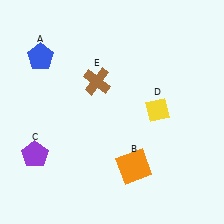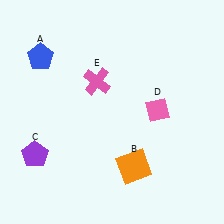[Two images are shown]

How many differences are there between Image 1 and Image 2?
There are 2 differences between the two images.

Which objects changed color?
D changed from yellow to pink. E changed from brown to pink.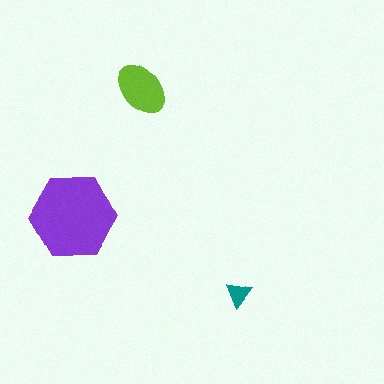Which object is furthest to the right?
The teal triangle is rightmost.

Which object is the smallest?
The teal triangle.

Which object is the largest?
The purple hexagon.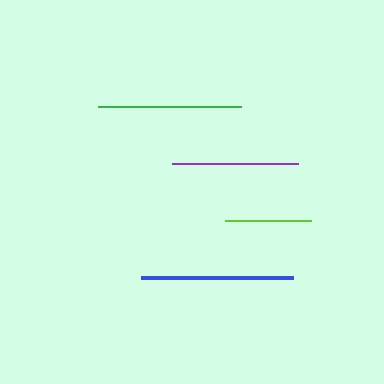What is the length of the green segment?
The green segment is approximately 143 pixels long.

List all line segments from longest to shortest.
From longest to shortest: blue, green, purple, lime.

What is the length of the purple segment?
The purple segment is approximately 125 pixels long.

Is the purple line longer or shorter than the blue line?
The blue line is longer than the purple line.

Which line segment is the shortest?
The lime line is the shortest at approximately 86 pixels.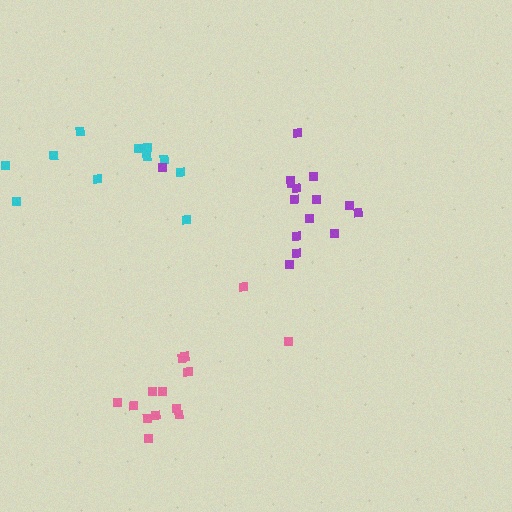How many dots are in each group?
Group 1: 14 dots, Group 2: 11 dots, Group 3: 15 dots (40 total).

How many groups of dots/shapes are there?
There are 3 groups.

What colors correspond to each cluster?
The clusters are colored: pink, cyan, purple.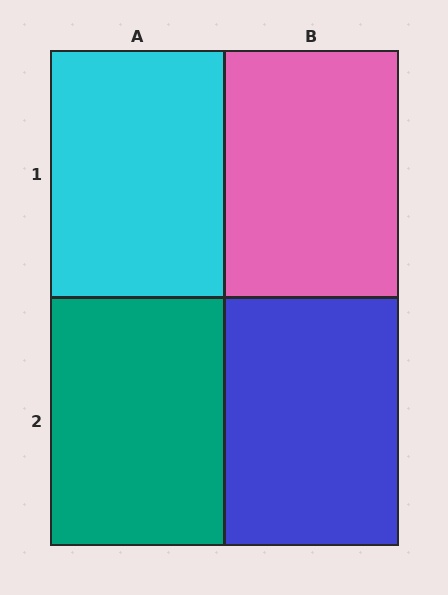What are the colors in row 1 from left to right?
Cyan, pink.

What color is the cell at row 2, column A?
Teal.